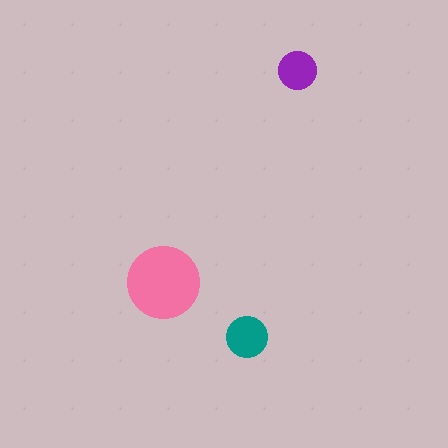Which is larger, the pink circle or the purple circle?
The pink one.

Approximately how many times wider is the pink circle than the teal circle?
About 1.5 times wider.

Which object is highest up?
The purple circle is topmost.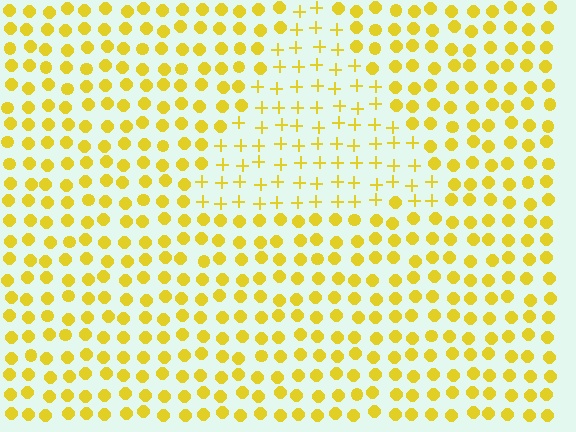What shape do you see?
I see a triangle.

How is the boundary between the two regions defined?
The boundary is defined by a change in element shape: plus signs inside vs. circles outside. All elements share the same color and spacing.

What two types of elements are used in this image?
The image uses plus signs inside the triangle region and circles outside it.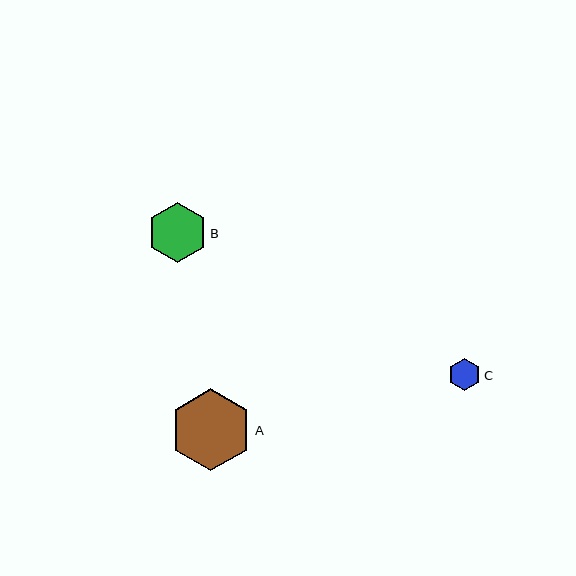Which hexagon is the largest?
Hexagon A is the largest with a size of approximately 82 pixels.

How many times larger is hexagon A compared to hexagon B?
Hexagon A is approximately 1.4 times the size of hexagon B.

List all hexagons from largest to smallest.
From largest to smallest: A, B, C.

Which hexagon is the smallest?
Hexagon C is the smallest with a size of approximately 32 pixels.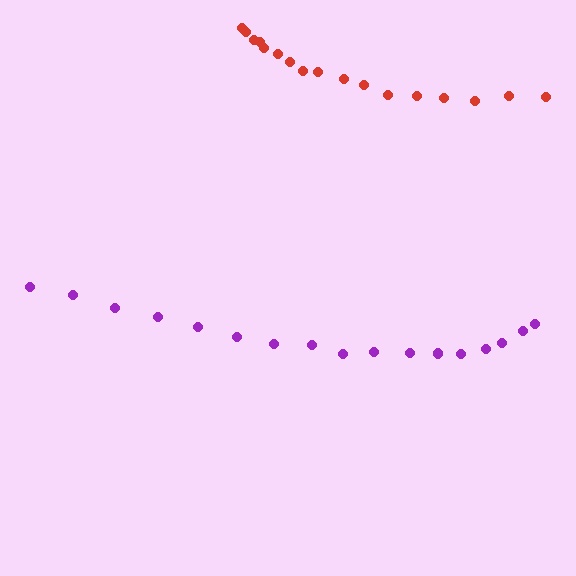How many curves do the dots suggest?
There are 2 distinct paths.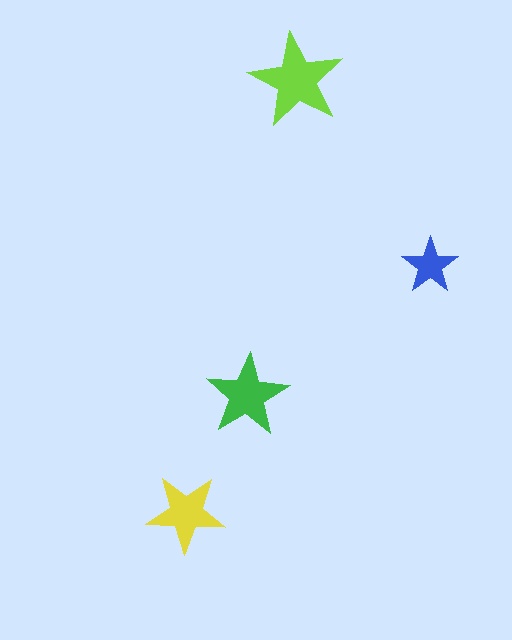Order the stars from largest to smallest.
the lime one, the green one, the yellow one, the blue one.